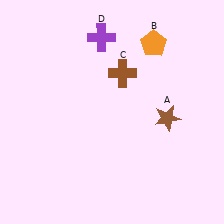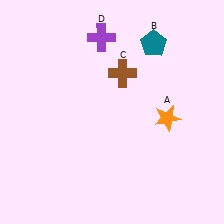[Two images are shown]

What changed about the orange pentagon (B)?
In Image 1, B is orange. In Image 2, it changed to teal.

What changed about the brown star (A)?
In Image 1, A is brown. In Image 2, it changed to orange.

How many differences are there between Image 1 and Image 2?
There are 2 differences between the two images.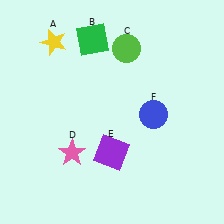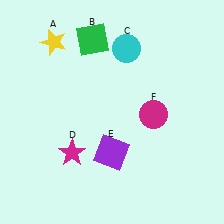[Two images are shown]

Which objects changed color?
C changed from lime to cyan. D changed from pink to magenta. F changed from blue to magenta.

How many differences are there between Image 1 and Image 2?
There are 3 differences between the two images.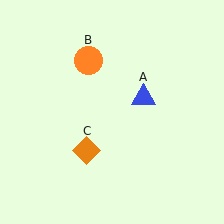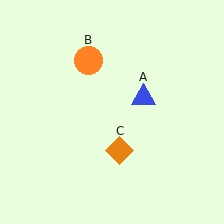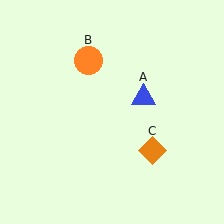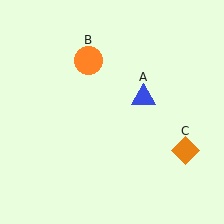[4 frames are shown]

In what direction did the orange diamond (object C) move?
The orange diamond (object C) moved right.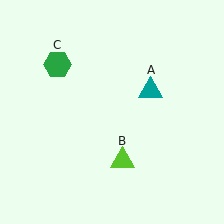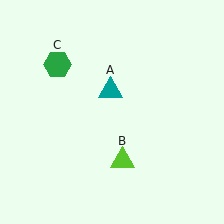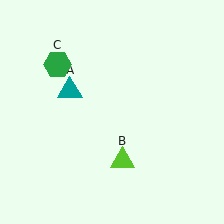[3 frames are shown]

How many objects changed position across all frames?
1 object changed position: teal triangle (object A).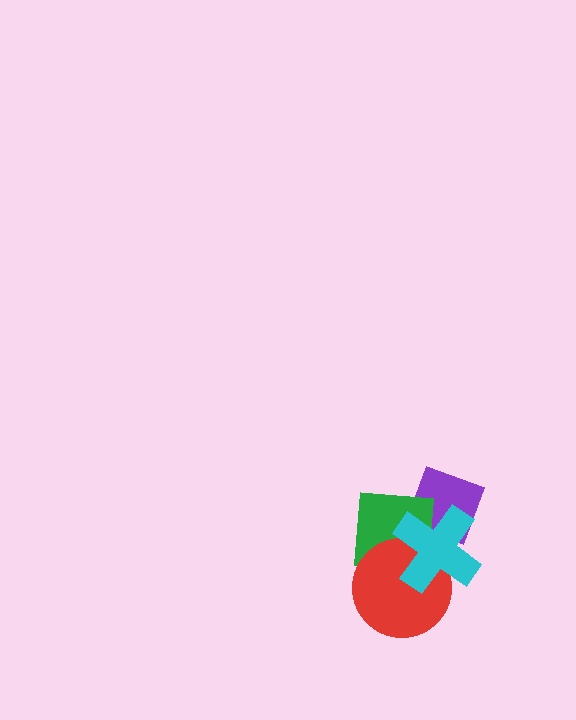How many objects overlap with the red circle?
2 objects overlap with the red circle.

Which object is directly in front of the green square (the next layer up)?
The red circle is directly in front of the green square.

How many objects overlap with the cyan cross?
3 objects overlap with the cyan cross.